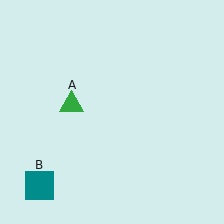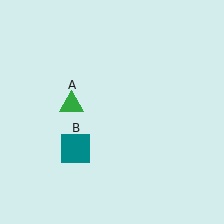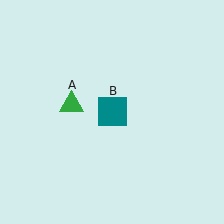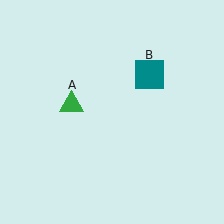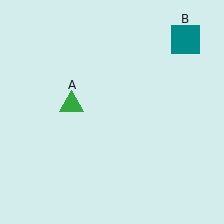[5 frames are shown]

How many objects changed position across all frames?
1 object changed position: teal square (object B).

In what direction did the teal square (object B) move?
The teal square (object B) moved up and to the right.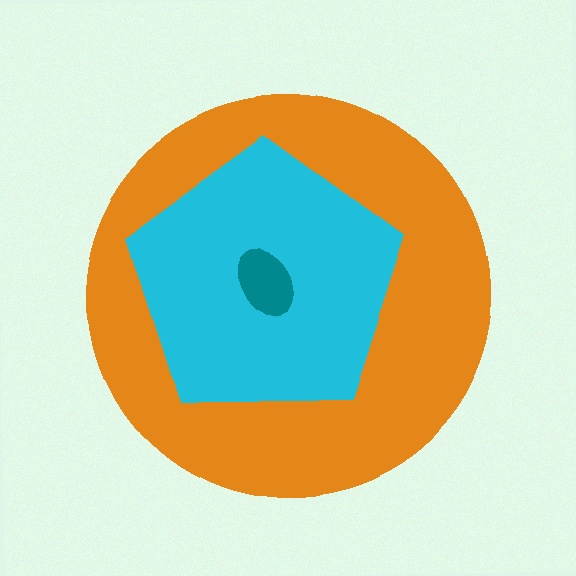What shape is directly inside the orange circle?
The cyan pentagon.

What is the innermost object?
The teal ellipse.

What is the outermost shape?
The orange circle.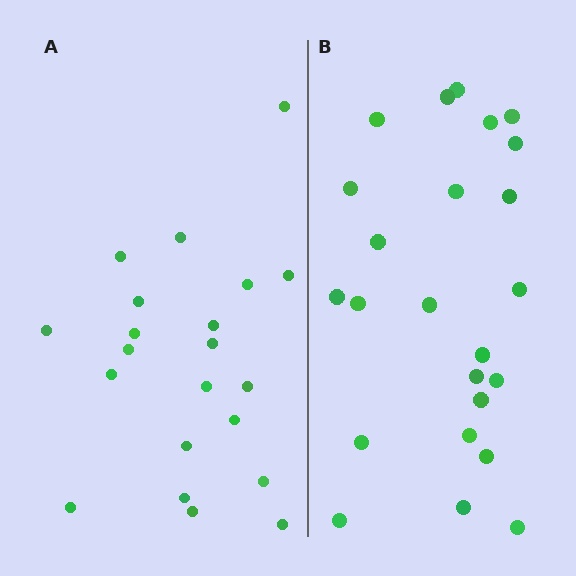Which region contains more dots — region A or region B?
Region B (the right region) has more dots.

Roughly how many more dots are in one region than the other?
Region B has just a few more — roughly 2 or 3 more dots than region A.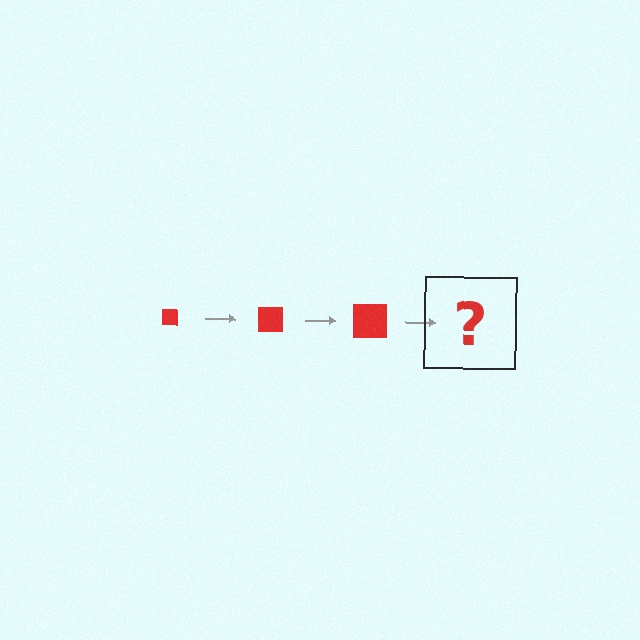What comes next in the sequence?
The next element should be a red square, larger than the previous one.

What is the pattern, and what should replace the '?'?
The pattern is that the square gets progressively larger each step. The '?' should be a red square, larger than the previous one.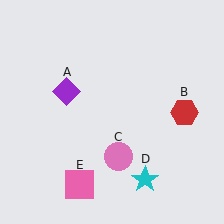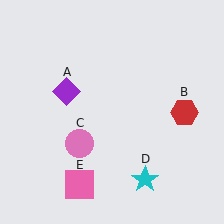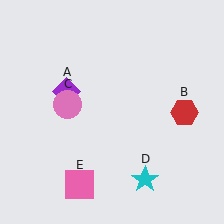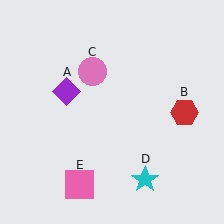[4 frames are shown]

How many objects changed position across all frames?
1 object changed position: pink circle (object C).